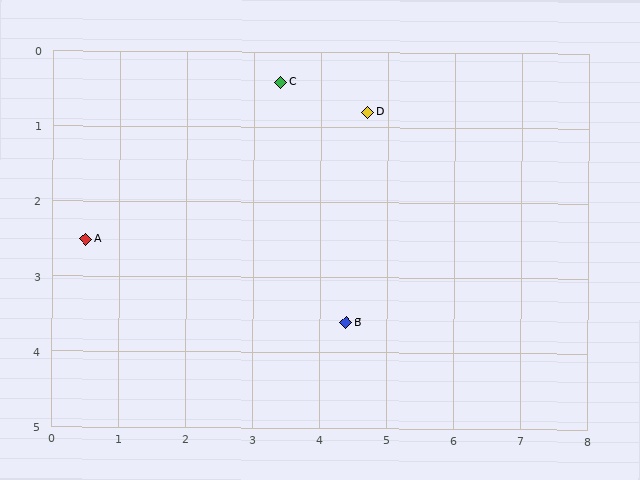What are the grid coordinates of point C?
Point C is at approximately (3.4, 0.4).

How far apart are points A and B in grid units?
Points A and B are about 4.1 grid units apart.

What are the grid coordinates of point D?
Point D is at approximately (4.7, 0.8).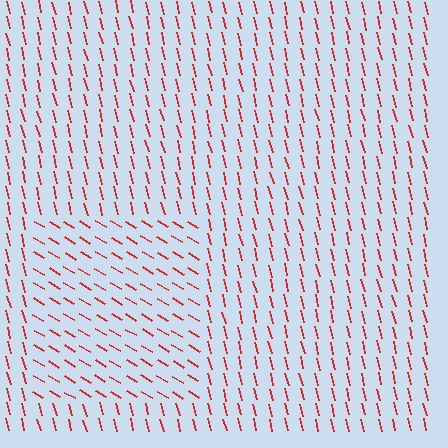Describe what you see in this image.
The image is filled with small red line segments. A rectangle region in the image has lines oriented differently from the surrounding lines, creating a visible texture boundary.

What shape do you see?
I see a rectangle.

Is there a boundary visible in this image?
Yes, there is a texture boundary formed by a change in line orientation.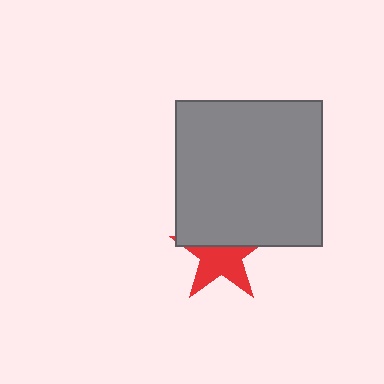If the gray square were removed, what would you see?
You would see the complete red star.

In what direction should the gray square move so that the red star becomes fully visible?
The gray square should move up. That is the shortest direction to clear the overlap and leave the red star fully visible.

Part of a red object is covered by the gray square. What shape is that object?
It is a star.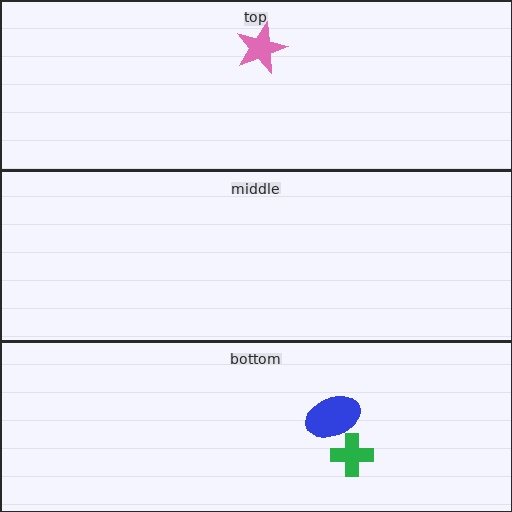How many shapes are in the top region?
1.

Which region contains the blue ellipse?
The bottom region.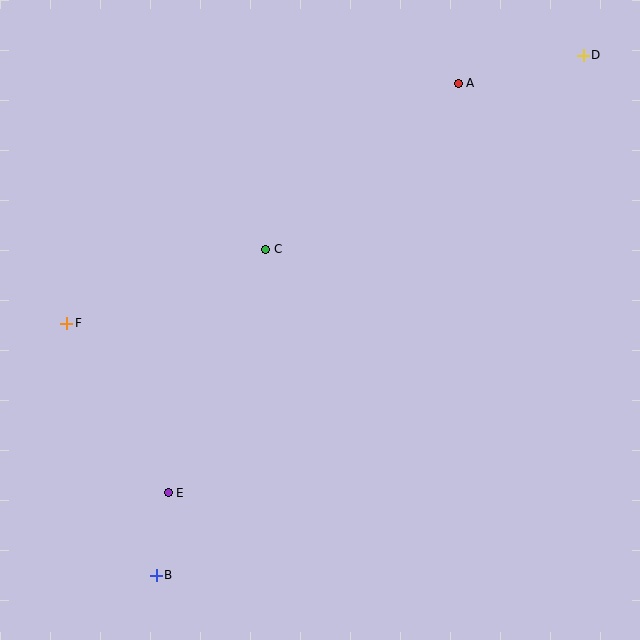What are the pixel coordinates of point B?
Point B is at (156, 575).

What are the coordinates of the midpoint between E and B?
The midpoint between E and B is at (162, 534).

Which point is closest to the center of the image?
Point C at (266, 249) is closest to the center.